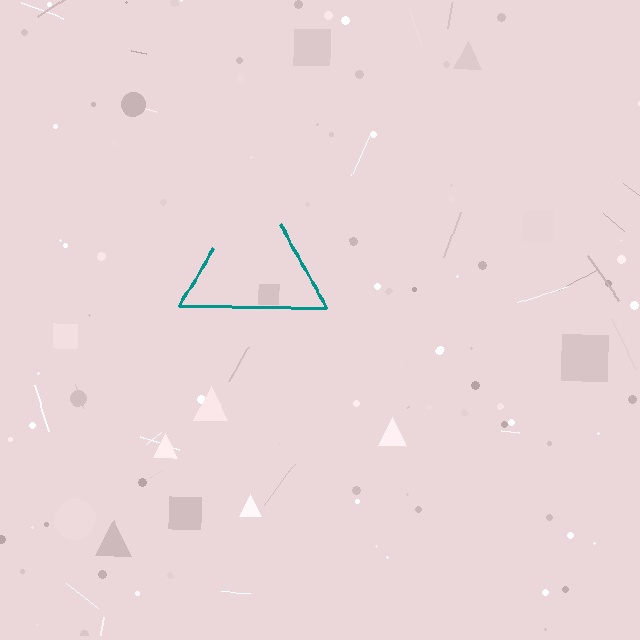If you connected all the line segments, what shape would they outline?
They would outline a triangle.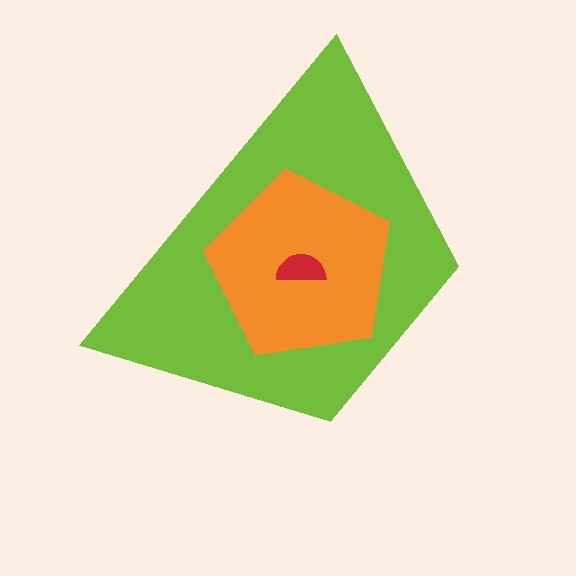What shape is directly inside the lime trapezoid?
The orange pentagon.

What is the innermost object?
The red semicircle.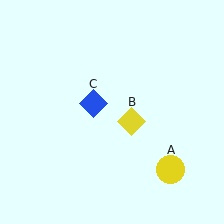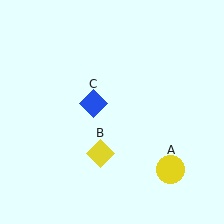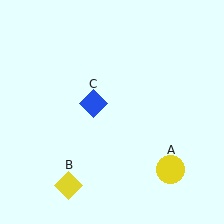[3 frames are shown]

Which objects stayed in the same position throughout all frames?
Yellow circle (object A) and blue diamond (object C) remained stationary.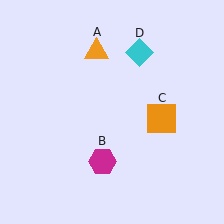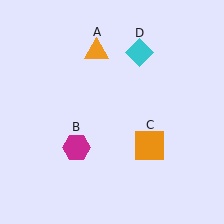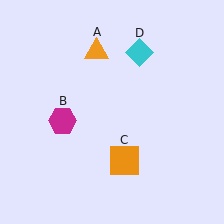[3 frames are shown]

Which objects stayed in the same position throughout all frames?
Orange triangle (object A) and cyan diamond (object D) remained stationary.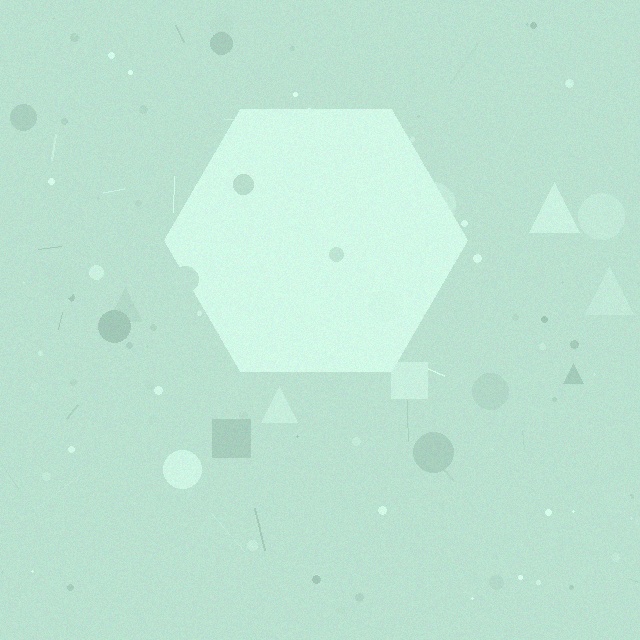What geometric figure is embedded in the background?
A hexagon is embedded in the background.